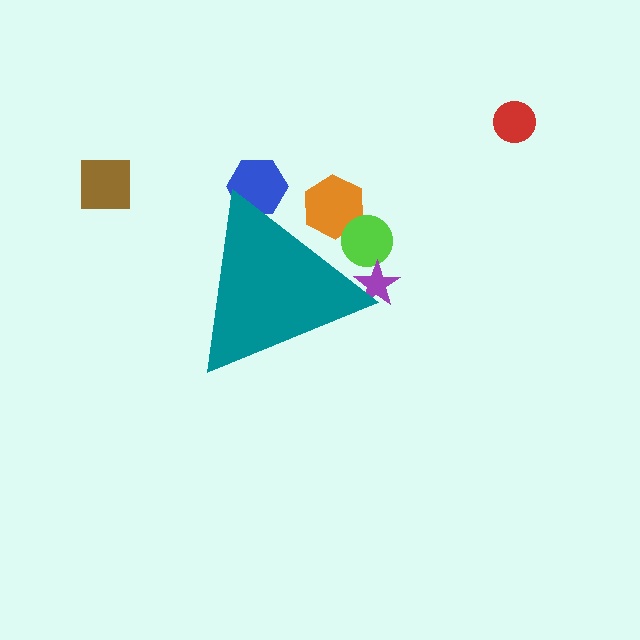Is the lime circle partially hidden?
Yes, the lime circle is partially hidden behind the teal triangle.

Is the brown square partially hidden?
No, the brown square is fully visible.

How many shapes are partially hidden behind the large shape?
4 shapes are partially hidden.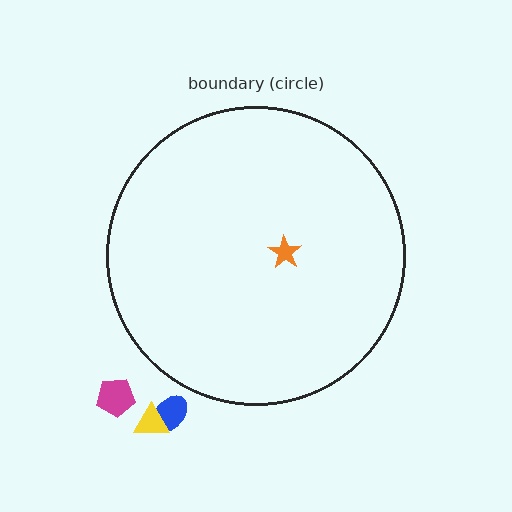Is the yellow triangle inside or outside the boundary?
Outside.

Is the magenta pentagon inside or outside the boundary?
Outside.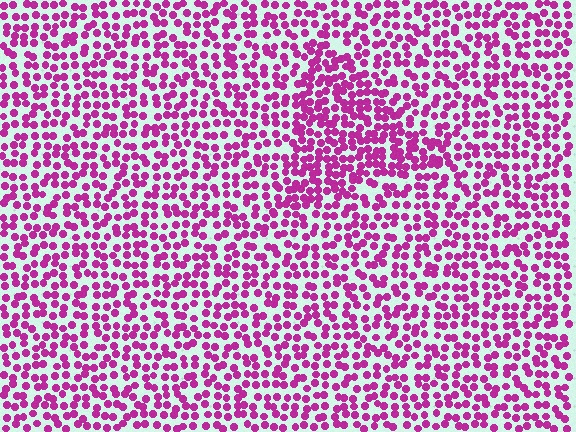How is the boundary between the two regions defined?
The boundary is defined by a change in element density (approximately 1.5x ratio). All elements are the same color, size, and shape.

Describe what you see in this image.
The image contains small magenta elements arranged at two different densities. A triangle-shaped region is visible where the elements are more densely packed than the surrounding area.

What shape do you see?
I see a triangle.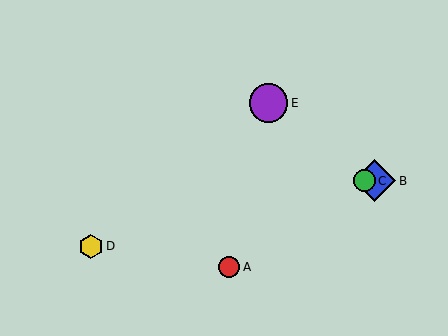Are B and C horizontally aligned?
Yes, both are at y≈181.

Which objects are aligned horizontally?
Objects B, C are aligned horizontally.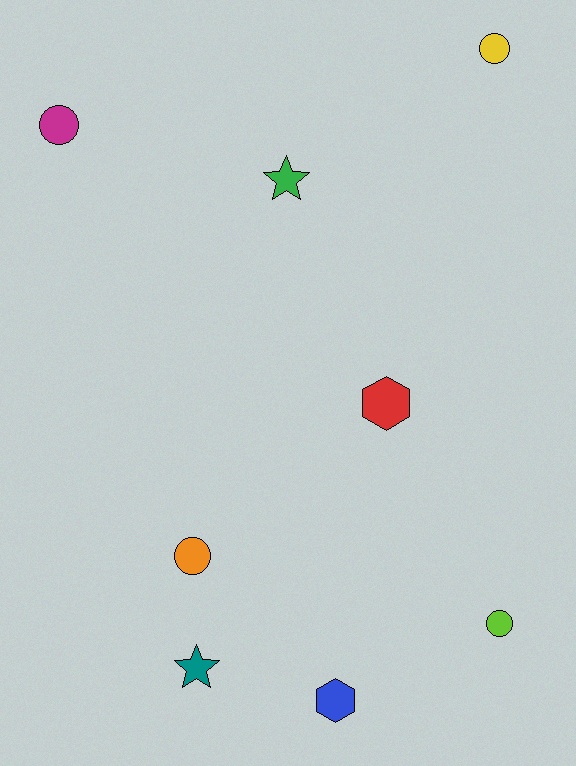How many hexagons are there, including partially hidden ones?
There are 2 hexagons.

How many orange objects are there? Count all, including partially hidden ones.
There is 1 orange object.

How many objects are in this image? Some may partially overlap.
There are 8 objects.